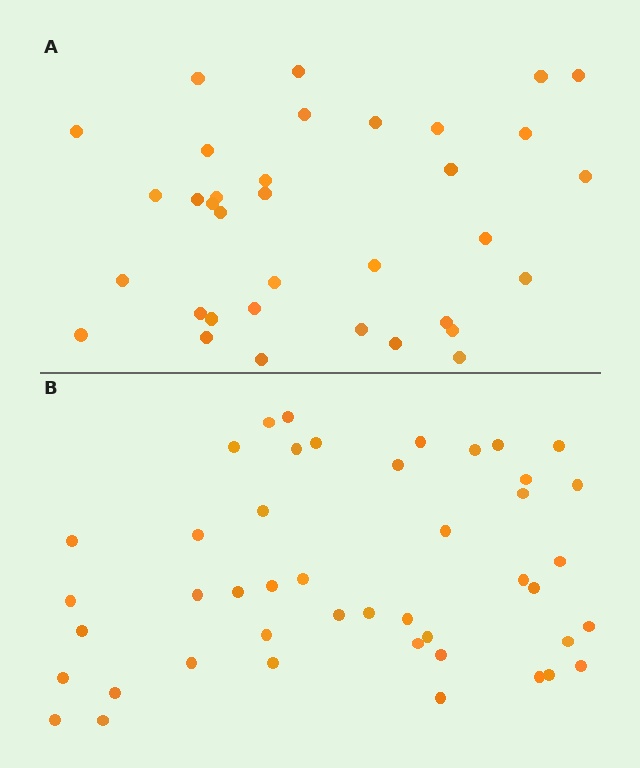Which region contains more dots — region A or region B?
Region B (the bottom region) has more dots.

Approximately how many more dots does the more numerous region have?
Region B has roughly 10 or so more dots than region A.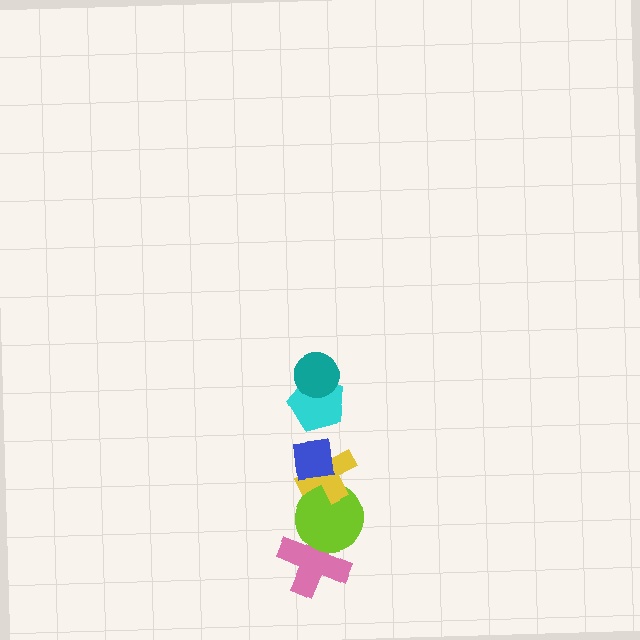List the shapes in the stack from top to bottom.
From top to bottom: the teal circle, the cyan pentagon, the blue square, the yellow cross, the lime circle, the pink cross.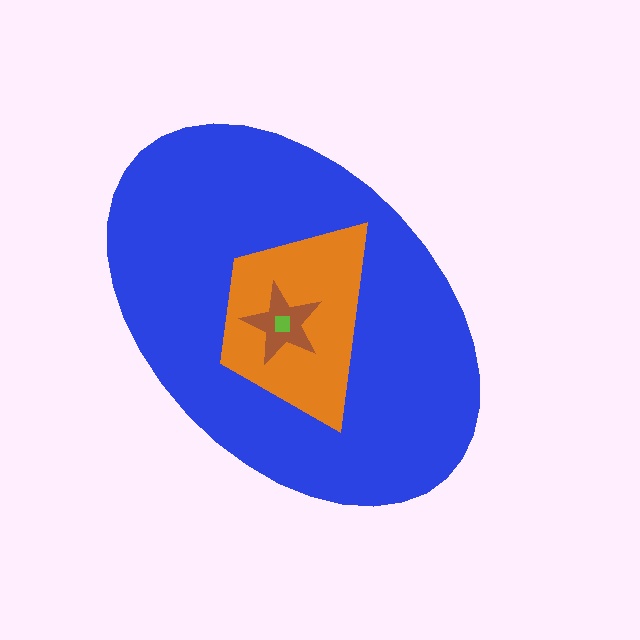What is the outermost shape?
The blue ellipse.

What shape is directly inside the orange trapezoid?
The brown star.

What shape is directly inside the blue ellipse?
The orange trapezoid.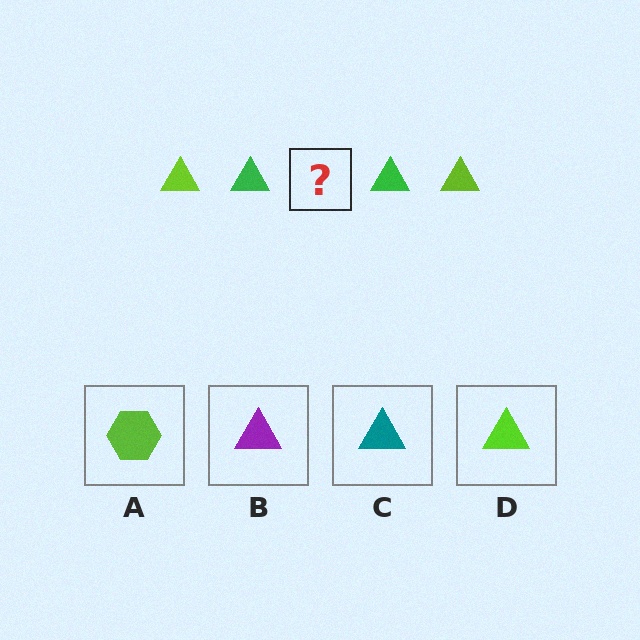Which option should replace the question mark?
Option D.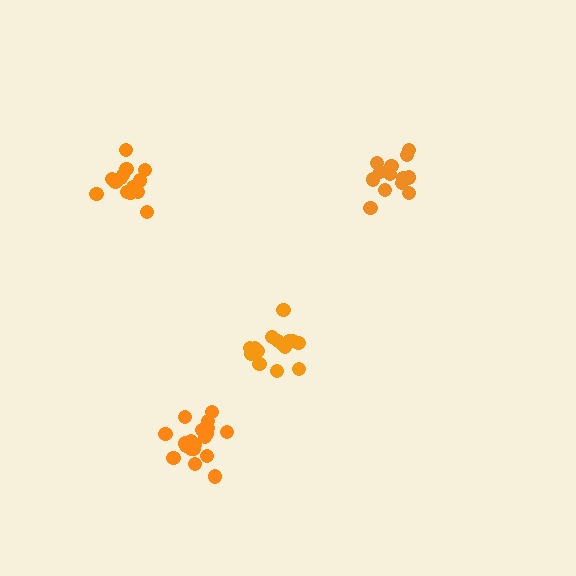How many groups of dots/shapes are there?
There are 4 groups.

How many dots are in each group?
Group 1: 19 dots, Group 2: 13 dots, Group 3: 17 dots, Group 4: 15 dots (64 total).